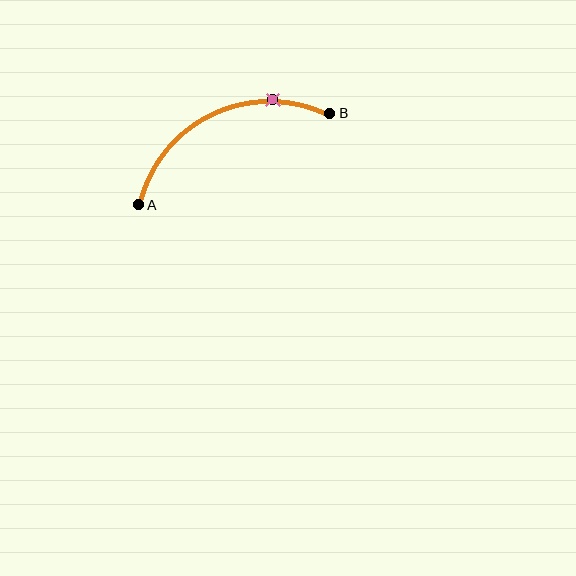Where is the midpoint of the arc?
The arc midpoint is the point on the curve farthest from the straight line joining A and B. It sits above that line.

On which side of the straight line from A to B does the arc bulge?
The arc bulges above the straight line connecting A and B.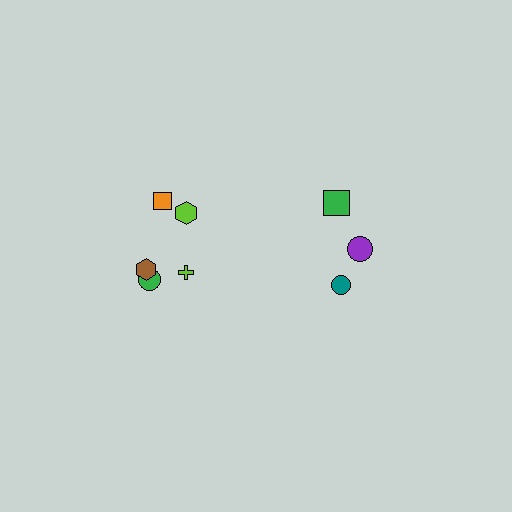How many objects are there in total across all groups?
There are 8 objects.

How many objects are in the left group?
There are 5 objects.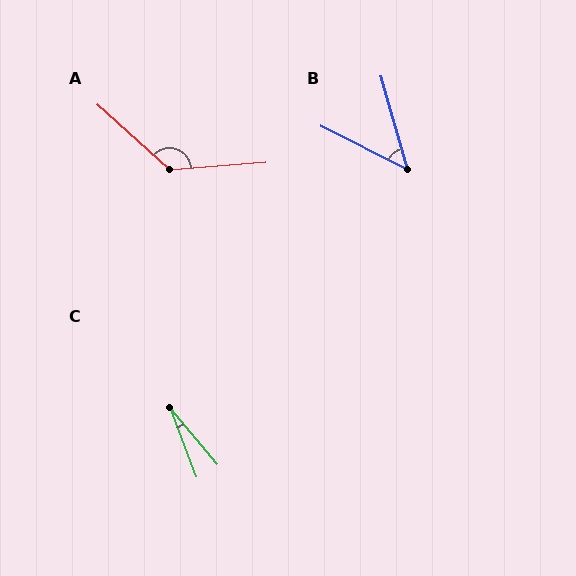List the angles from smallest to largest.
C (19°), B (47°), A (134°).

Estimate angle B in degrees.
Approximately 47 degrees.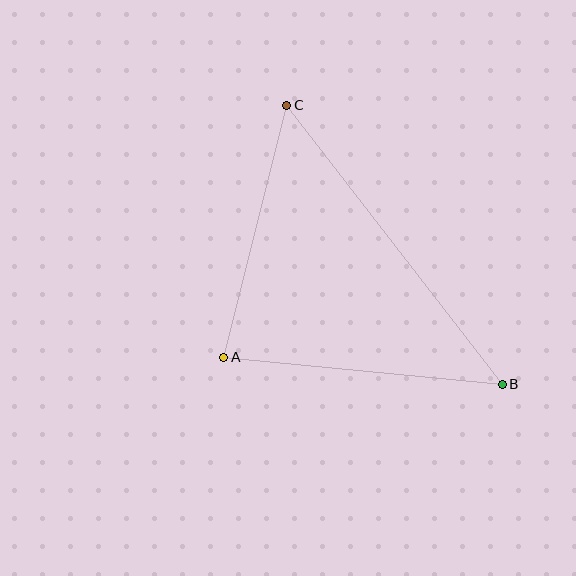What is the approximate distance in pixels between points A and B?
The distance between A and B is approximately 280 pixels.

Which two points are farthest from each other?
Points B and C are farthest from each other.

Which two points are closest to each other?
Points A and C are closest to each other.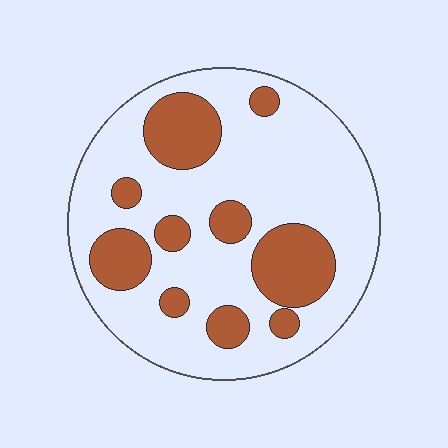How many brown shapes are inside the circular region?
10.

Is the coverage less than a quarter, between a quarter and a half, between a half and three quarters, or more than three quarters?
Between a quarter and a half.